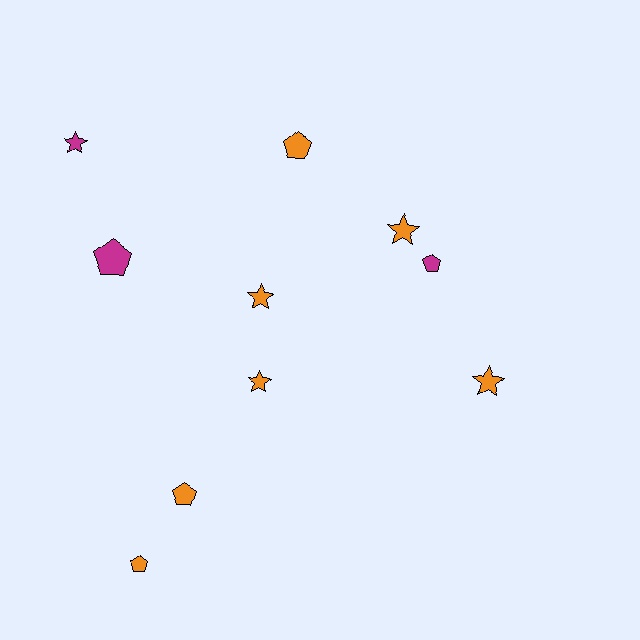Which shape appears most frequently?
Star, with 5 objects.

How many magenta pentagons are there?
There are 2 magenta pentagons.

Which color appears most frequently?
Orange, with 7 objects.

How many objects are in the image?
There are 10 objects.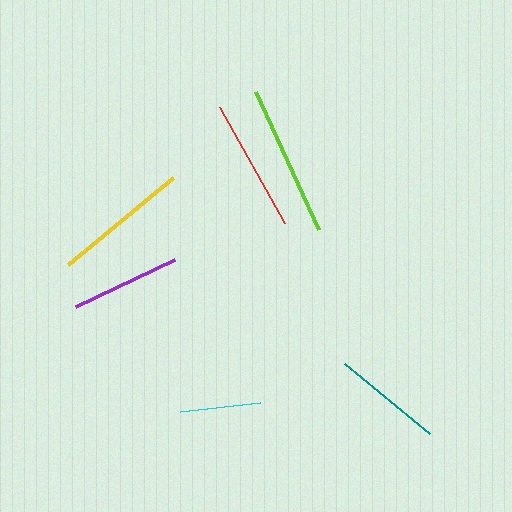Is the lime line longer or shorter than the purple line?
The lime line is longer than the purple line.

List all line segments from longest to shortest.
From longest to shortest: lime, yellow, red, teal, purple, cyan.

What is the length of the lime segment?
The lime segment is approximately 151 pixels long.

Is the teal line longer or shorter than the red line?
The red line is longer than the teal line.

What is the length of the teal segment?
The teal segment is approximately 109 pixels long.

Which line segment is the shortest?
The cyan line is the shortest at approximately 80 pixels.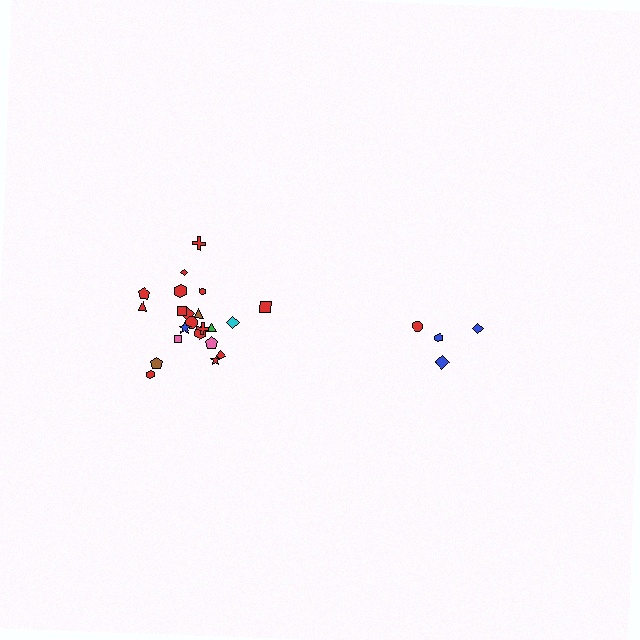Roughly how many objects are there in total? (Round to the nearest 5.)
Roughly 25 objects in total.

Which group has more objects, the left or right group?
The left group.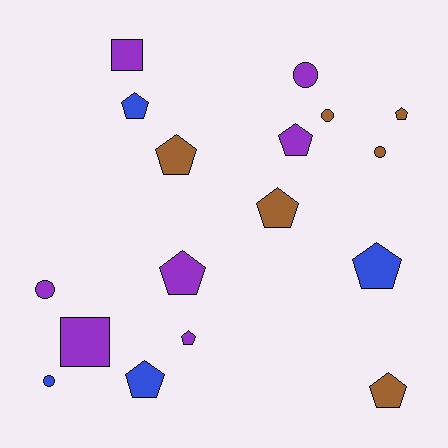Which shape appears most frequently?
Pentagon, with 10 objects.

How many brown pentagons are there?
There are 4 brown pentagons.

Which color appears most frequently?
Purple, with 7 objects.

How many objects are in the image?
There are 17 objects.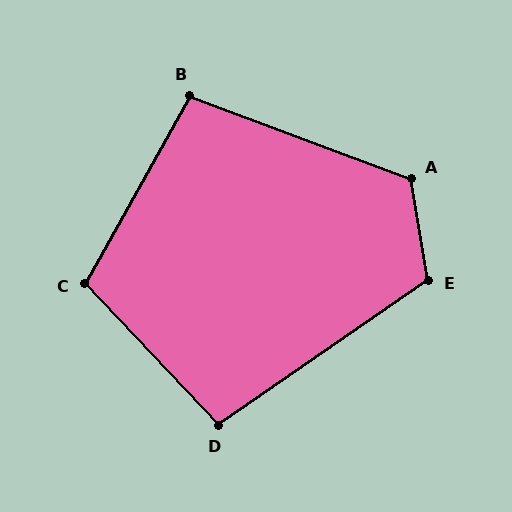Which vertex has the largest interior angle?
A, at approximately 120 degrees.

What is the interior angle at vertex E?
Approximately 115 degrees (obtuse).